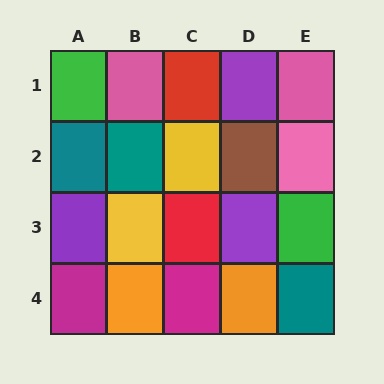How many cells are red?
2 cells are red.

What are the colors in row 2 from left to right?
Teal, teal, yellow, brown, pink.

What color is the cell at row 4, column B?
Orange.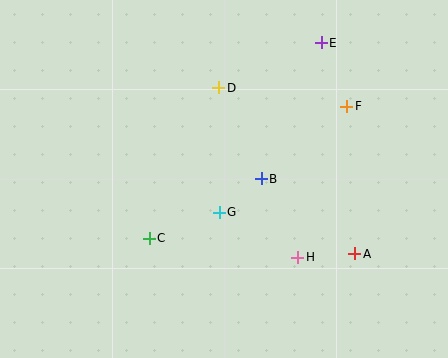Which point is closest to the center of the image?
Point G at (219, 212) is closest to the center.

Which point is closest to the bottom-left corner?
Point C is closest to the bottom-left corner.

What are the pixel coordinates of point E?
Point E is at (321, 43).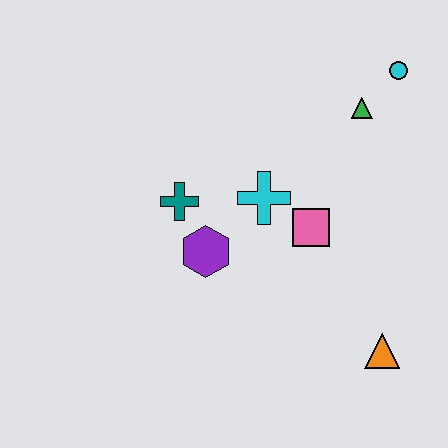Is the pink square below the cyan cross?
Yes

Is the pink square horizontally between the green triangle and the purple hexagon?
Yes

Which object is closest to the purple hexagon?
The teal cross is closest to the purple hexagon.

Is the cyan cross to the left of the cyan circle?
Yes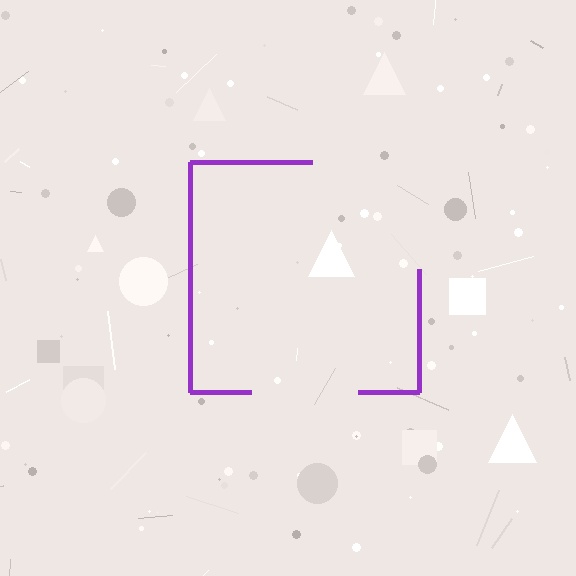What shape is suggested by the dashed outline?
The dashed outline suggests a square.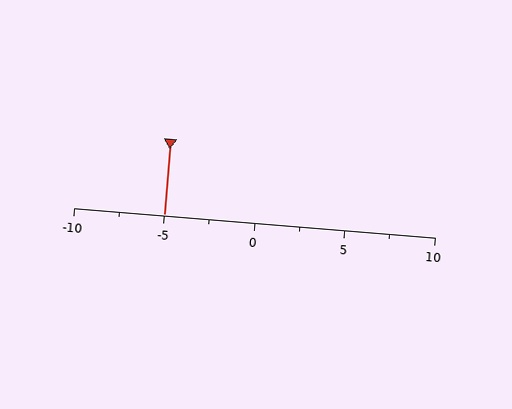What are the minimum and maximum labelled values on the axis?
The axis runs from -10 to 10.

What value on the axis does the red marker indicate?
The marker indicates approximately -5.